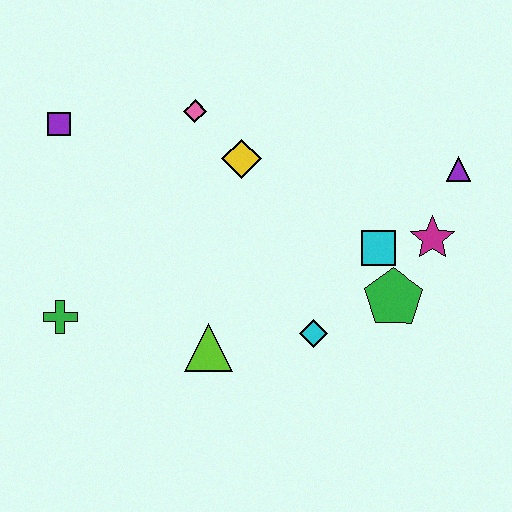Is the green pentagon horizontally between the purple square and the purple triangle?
Yes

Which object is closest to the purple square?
The pink diamond is closest to the purple square.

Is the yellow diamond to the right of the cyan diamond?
No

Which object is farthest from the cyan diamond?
The purple square is farthest from the cyan diamond.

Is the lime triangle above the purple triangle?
No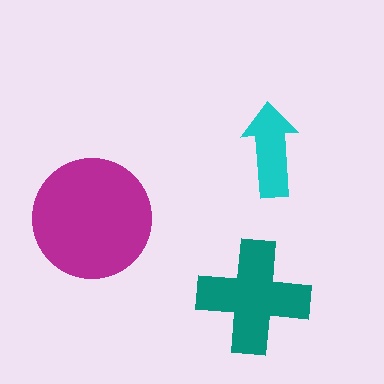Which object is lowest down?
The teal cross is bottommost.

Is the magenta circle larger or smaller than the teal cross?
Larger.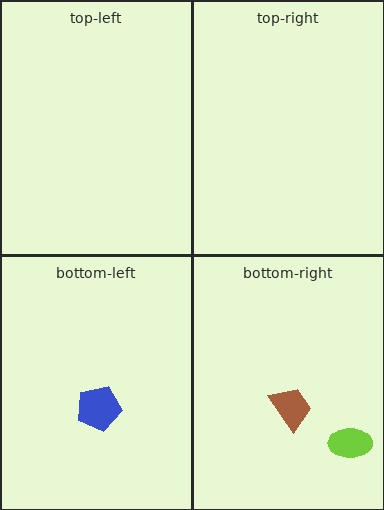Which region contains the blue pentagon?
The bottom-left region.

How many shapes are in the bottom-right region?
2.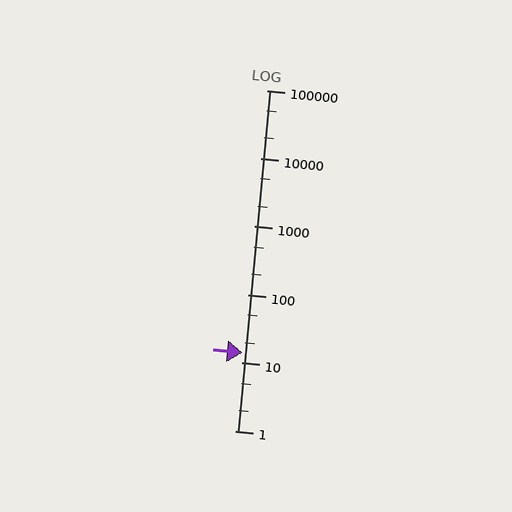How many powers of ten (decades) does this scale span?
The scale spans 5 decades, from 1 to 100000.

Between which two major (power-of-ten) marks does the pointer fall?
The pointer is between 10 and 100.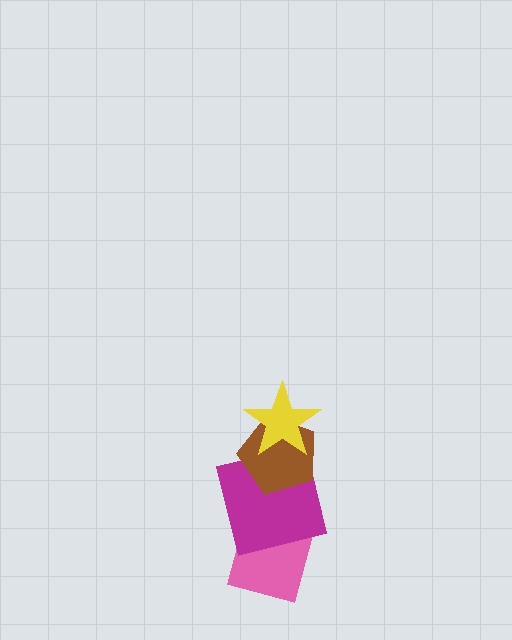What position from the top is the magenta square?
The magenta square is 3rd from the top.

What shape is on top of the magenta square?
The brown pentagon is on top of the magenta square.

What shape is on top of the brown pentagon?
The yellow star is on top of the brown pentagon.